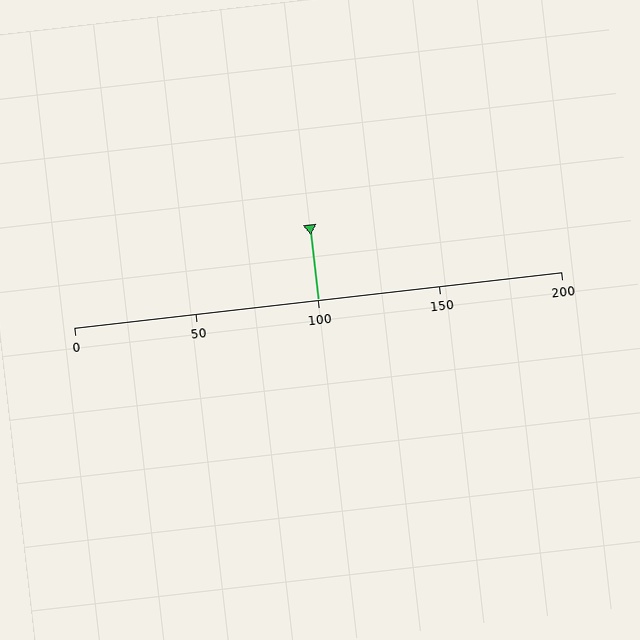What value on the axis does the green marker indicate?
The marker indicates approximately 100.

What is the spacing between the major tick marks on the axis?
The major ticks are spaced 50 apart.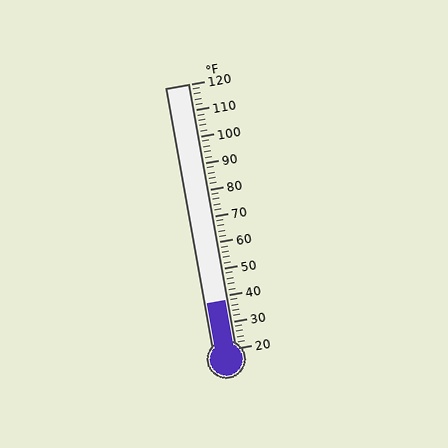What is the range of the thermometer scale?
The thermometer scale ranges from 20°F to 120°F.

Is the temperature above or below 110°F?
The temperature is below 110°F.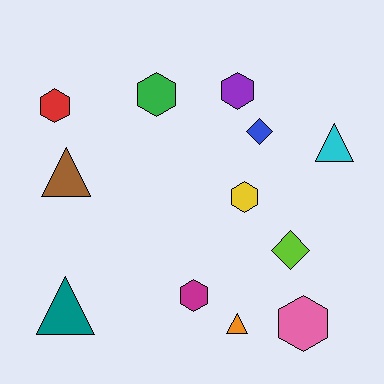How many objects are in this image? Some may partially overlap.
There are 12 objects.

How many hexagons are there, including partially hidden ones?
There are 6 hexagons.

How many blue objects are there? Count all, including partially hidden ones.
There is 1 blue object.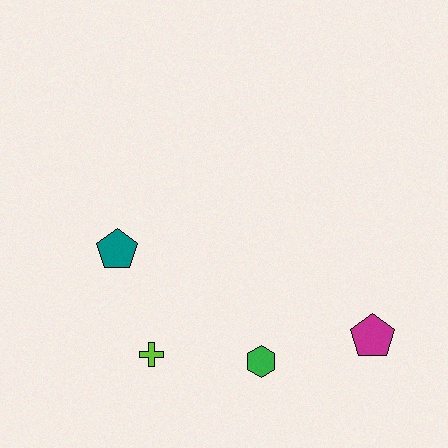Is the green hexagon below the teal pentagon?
Yes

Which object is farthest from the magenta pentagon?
The teal pentagon is farthest from the magenta pentagon.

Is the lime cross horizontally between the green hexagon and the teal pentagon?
Yes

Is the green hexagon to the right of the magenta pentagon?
No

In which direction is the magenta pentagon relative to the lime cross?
The magenta pentagon is to the right of the lime cross.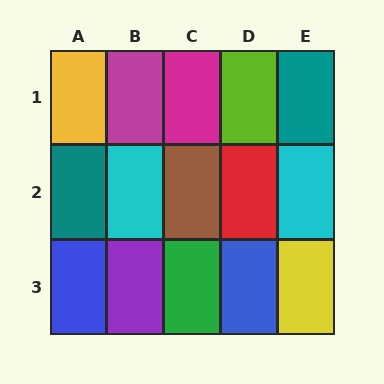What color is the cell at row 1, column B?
Magenta.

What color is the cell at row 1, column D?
Lime.